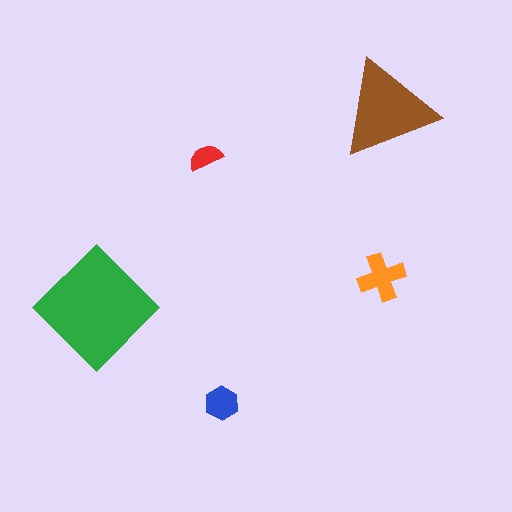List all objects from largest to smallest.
The green diamond, the brown triangle, the orange cross, the blue hexagon, the red semicircle.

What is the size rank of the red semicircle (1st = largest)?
5th.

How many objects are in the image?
There are 5 objects in the image.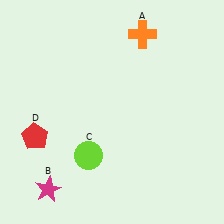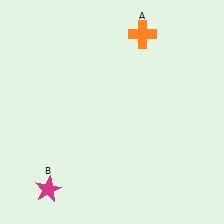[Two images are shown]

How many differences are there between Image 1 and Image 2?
There are 2 differences between the two images.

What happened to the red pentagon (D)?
The red pentagon (D) was removed in Image 2. It was in the bottom-left area of Image 1.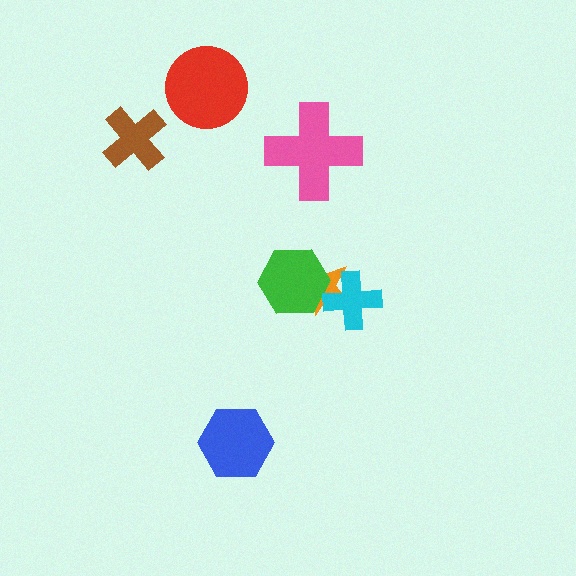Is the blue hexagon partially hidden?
No, no other shape covers it.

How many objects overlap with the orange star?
2 objects overlap with the orange star.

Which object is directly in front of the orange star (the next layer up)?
The green hexagon is directly in front of the orange star.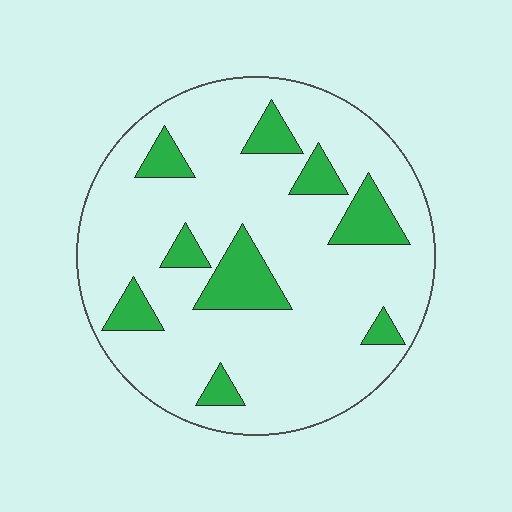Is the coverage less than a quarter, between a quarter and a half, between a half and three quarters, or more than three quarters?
Less than a quarter.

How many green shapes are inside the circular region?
9.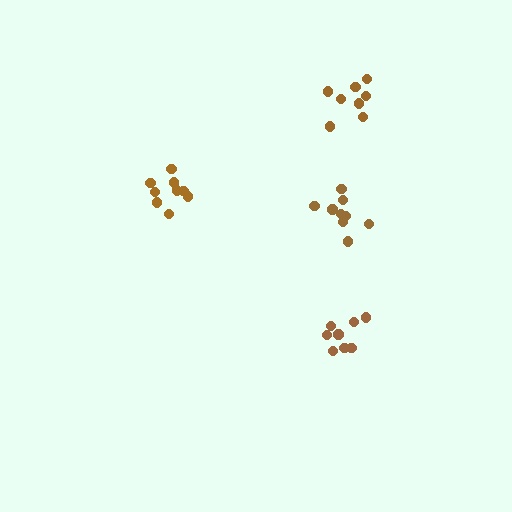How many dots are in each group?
Group 1: 8 dots, Group 2: 9 dots, Group 3: 8 dots, Group 4: 9 dots (34 total).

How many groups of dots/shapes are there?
There are 4 groups.